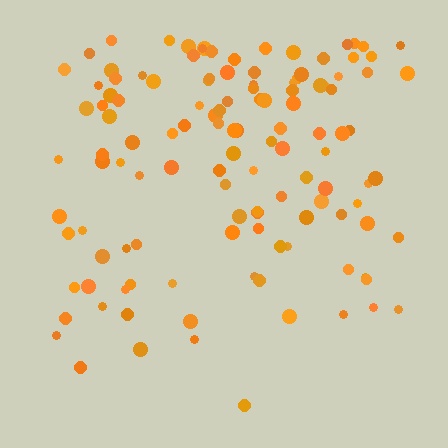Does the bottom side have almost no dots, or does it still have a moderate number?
Still a moderate number, just noticeably fewer than the top.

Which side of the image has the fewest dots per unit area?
The bottom.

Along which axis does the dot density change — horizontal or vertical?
Vertical.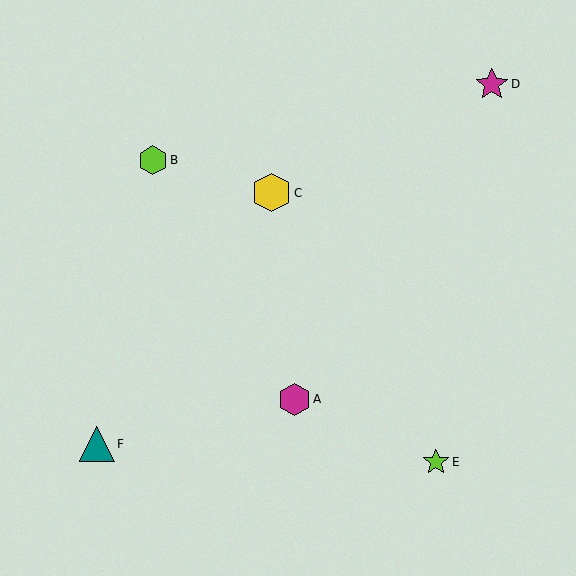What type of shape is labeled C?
Shape C is a yellow hexagon.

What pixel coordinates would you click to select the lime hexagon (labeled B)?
Click at (153, 160) to select the lime hexagon B.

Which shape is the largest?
The yellow hexagon (labeled C) is the largest.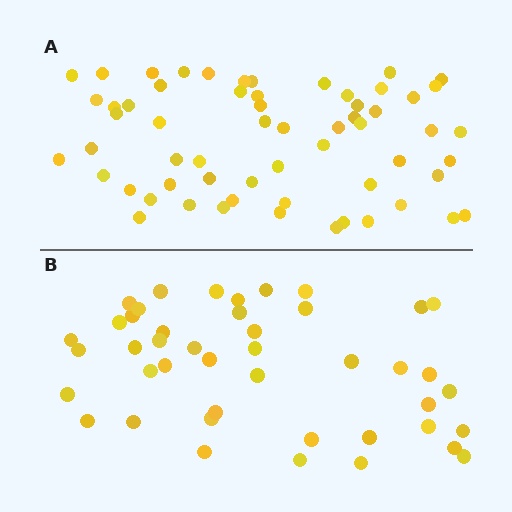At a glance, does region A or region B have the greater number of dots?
Region A (the top region) has more dots.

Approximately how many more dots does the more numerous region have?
Region A has approximately 15 more dots than region B.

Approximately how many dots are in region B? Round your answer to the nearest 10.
About 40 dots. (The exact count is 44, which rounds to 40.)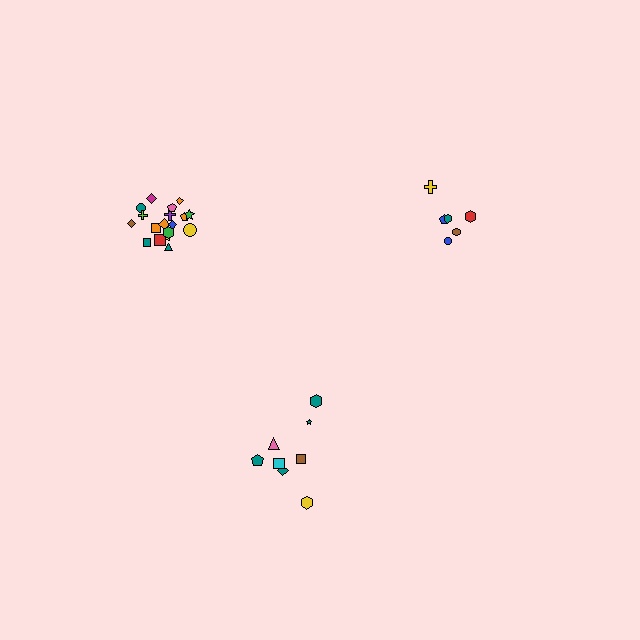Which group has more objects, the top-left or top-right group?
The top-left group.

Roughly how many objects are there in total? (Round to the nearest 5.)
Roughly 30 objects in total.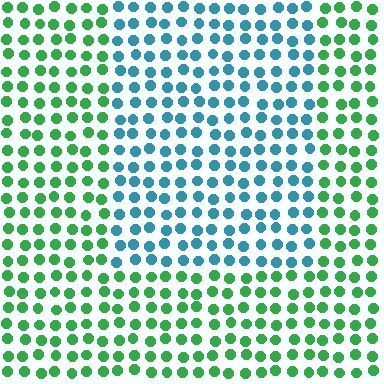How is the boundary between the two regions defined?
The boundary is defined purely by a slight shift in hue (about 60 degrees). Spacing, size, and orientation are identical on both sides.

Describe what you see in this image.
The image is filled with small green elements in a uniform arrangement. A rectangle-shaped region is visible where the elements are tinted to a slightly different hue, forming a subtle color boundary.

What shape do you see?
I see a rectangle.